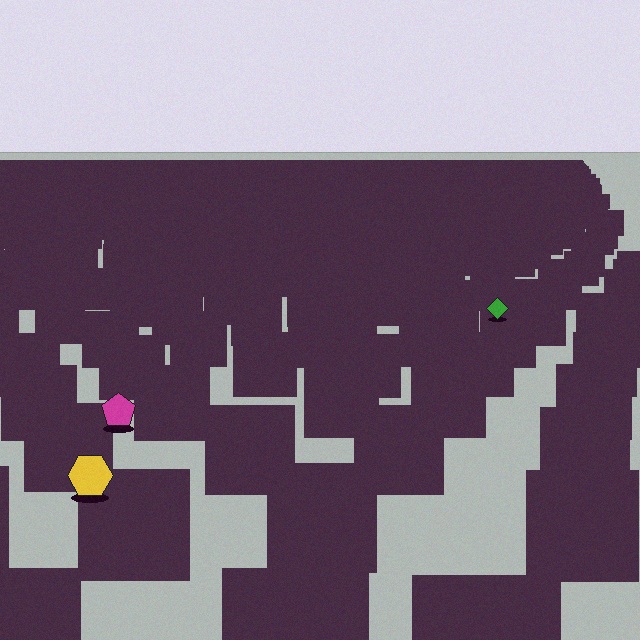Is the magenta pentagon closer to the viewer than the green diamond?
Yes. The magenta pentagon is closer — you can tell from the texture gradient: the ground texture is coarser near it.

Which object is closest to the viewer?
The yellow hexagon is closest. The texture marks near it are larger and more spread out.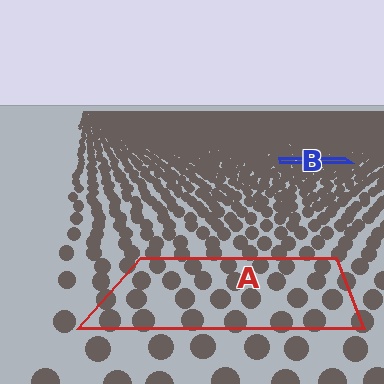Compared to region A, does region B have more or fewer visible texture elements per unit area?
Region B has more texture elements per unit area — they are packed more densely because it is farther away.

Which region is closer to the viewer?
Region A is closer. The texture elements there are larger and more spread out.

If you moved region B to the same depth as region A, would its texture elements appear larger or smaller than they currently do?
They would appear larger. At a closer depth, the same texture elements are projected at a bigger on-screen size.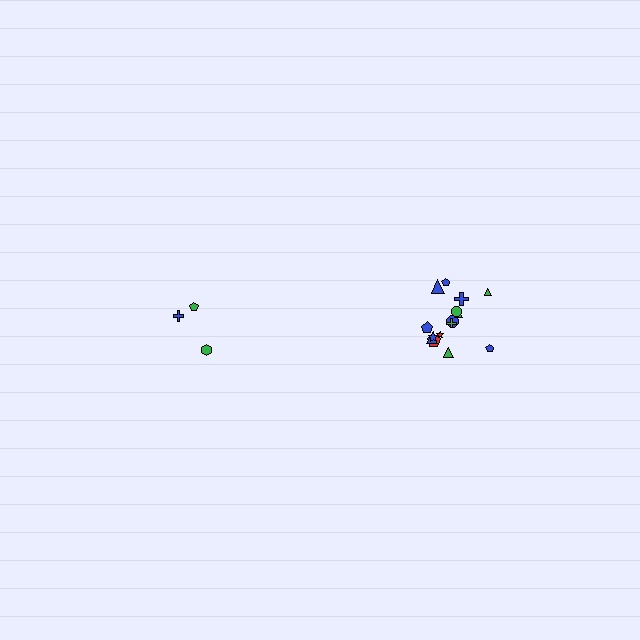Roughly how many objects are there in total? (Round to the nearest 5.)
Roughly 20 objects in total.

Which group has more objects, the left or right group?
The right group.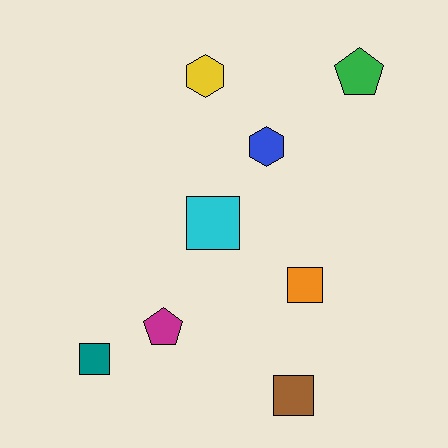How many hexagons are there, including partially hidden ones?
There are 2 hexagons.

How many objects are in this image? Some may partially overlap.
There are 8 objects.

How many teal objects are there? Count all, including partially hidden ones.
There is 1 teal object.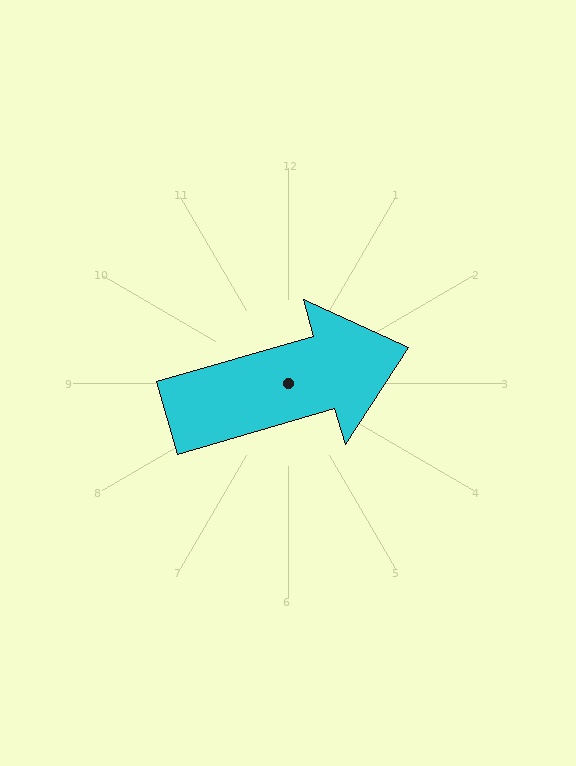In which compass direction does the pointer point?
East.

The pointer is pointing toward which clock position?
Roughly 2 o'clock.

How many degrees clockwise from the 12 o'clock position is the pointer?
Approximately 74 degrees.